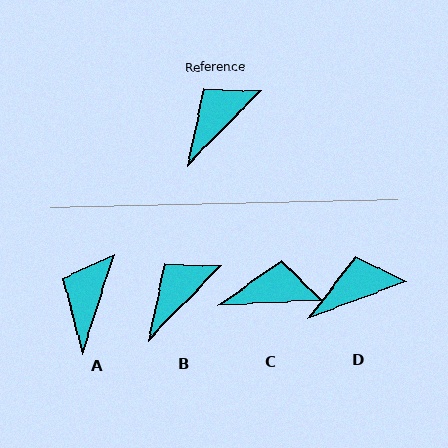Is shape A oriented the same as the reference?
No, it is off by about 27 degrees.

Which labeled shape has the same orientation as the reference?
B.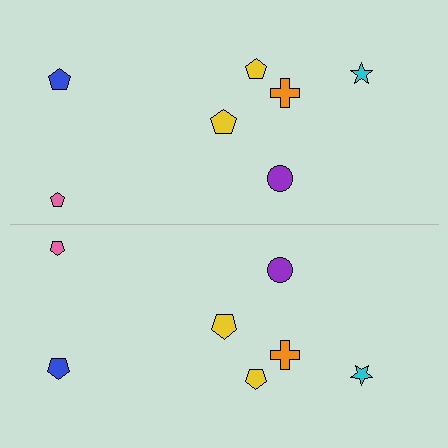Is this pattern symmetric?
Yes, this pattern has bilateral (reflection) symmetry.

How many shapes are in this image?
There are 14 shapes in this image.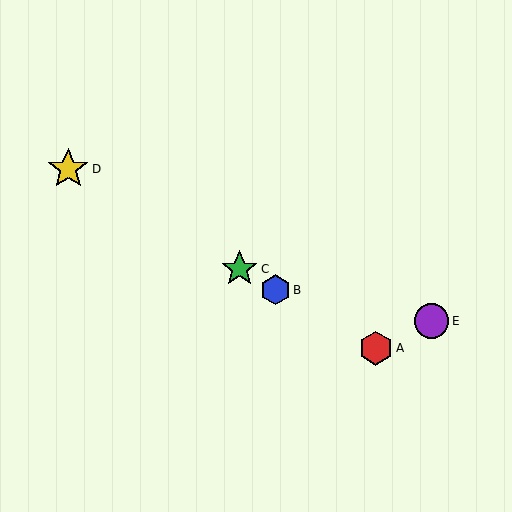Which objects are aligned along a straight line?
Objects A, B, C, D are aligned along a straight line.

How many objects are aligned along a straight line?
4 objects (A, B, C, D) are aligned along a straight line.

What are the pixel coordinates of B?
Object B is at (275, 290).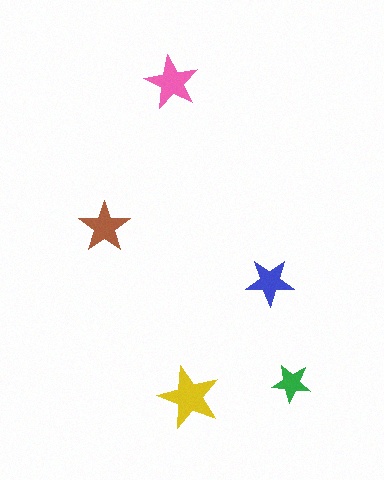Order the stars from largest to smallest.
the yellow one, the pink one, the brown one, the blue one, the green one.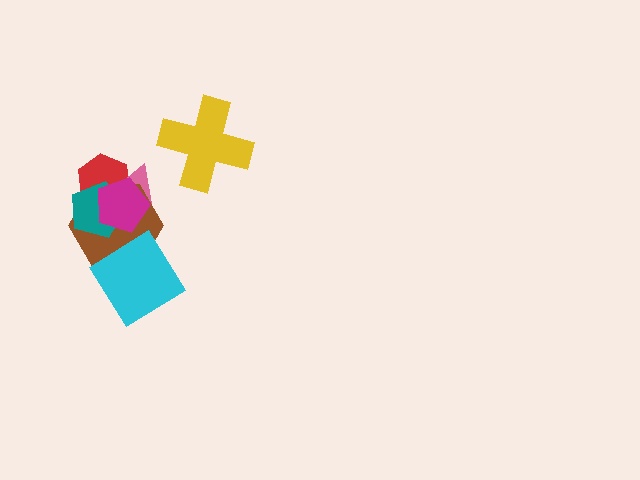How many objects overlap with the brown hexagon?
5 objects overlap with the brown hexagon.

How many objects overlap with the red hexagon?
4 objects overlap with the red hexagon.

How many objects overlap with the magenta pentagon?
4 objects overlap with the magenta pentagon.